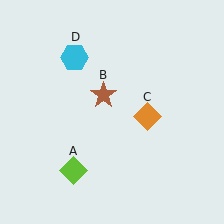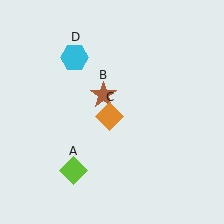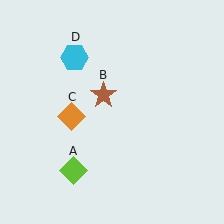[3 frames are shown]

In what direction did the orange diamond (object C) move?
The orange diamond (object C) moved left.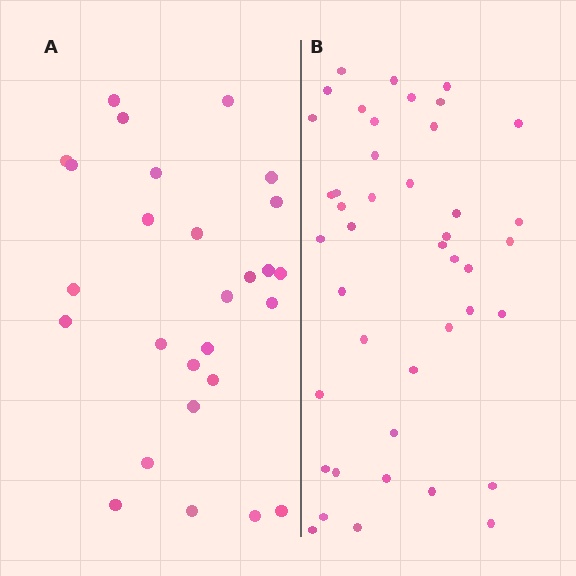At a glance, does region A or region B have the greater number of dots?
Region B (the right region) has more dots.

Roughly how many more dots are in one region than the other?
Region B has approximately 15 more dots than region A.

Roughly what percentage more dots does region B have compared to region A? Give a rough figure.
About 60% more.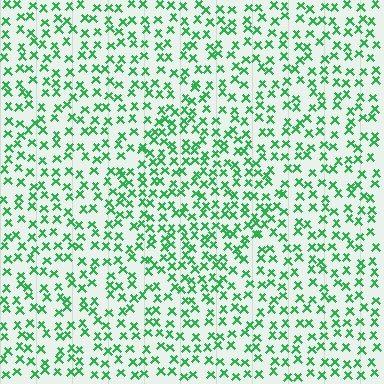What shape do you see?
I see a diamond.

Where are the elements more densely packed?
The elements are more densely packed inside the diamond boundary.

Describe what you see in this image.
The image contains small green elements arranged at two different densities. A diamond-shaped region is visible where the elements are more densely packed than the surrounding area.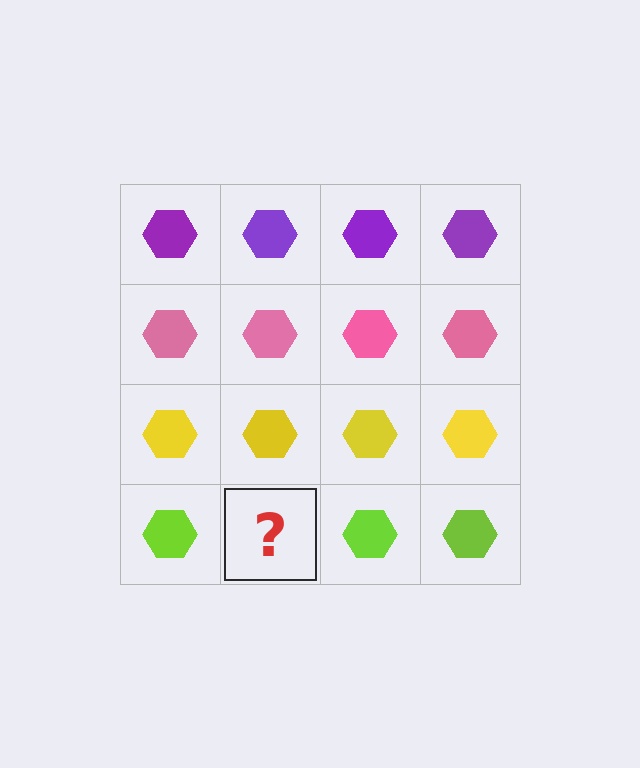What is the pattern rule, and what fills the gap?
The rule is that each row has a consistent color. The gap should be filled with a lime hexagon.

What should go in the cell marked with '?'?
The missing cell should contain a lime hexagon.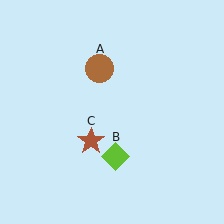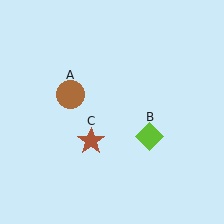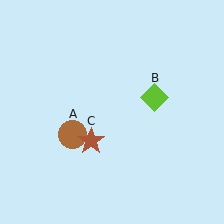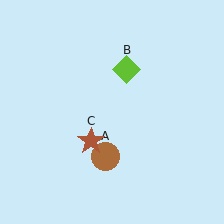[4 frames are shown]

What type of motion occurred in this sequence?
The brown circle (object A), lime diamond (object B) rotated counterclockwise around the center of the scene.